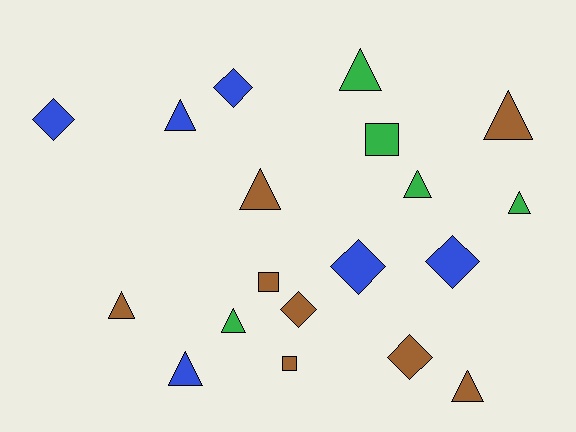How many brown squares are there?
There are 2 brown squares.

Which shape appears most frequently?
Triangle, with 10 objects.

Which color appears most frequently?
Brown, with 8 objects.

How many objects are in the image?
There are 19 objects.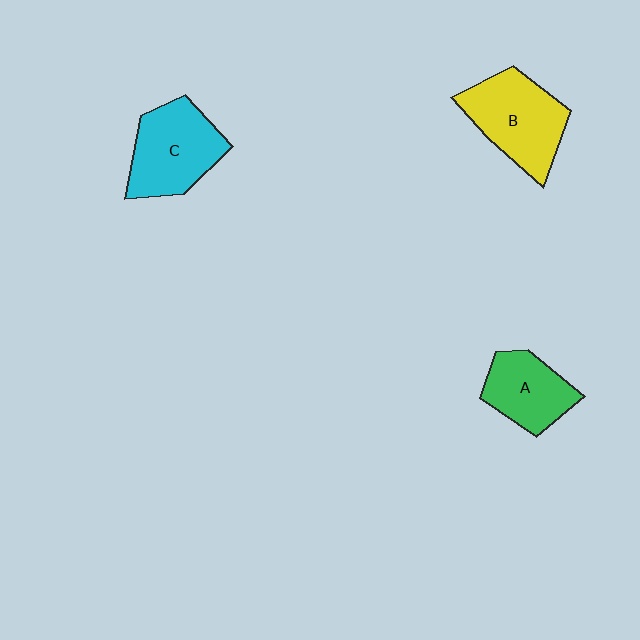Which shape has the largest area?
Shape B (yellow).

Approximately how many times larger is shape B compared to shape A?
Approximately 1.4 times.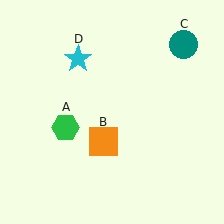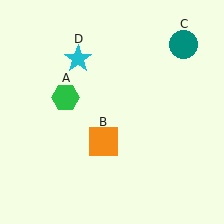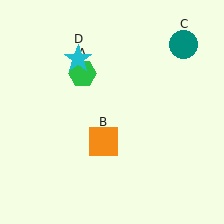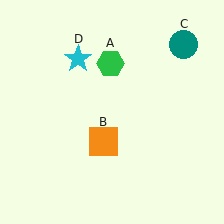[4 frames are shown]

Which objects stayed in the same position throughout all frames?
Orange square (object B) and teal circle (object C) and cyan star (object D) remained stationary.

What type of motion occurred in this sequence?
The green hexagon (object A) rotated clockwise around the center of the scene.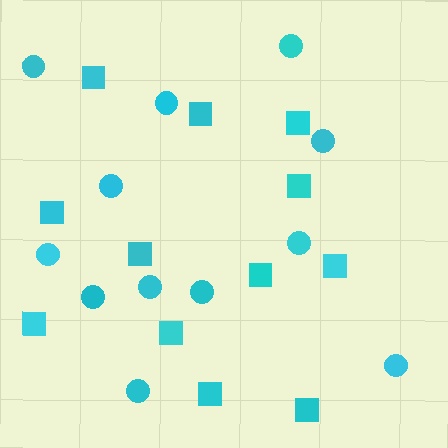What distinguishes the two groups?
There are 2 groups: one group of squares (12) and one group of circles (12).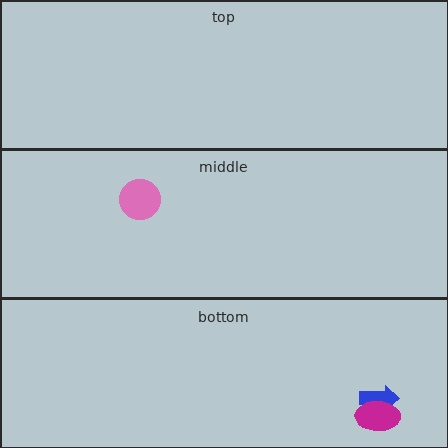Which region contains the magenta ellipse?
The bottom region.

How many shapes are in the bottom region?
2.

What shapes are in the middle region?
The pink circle.